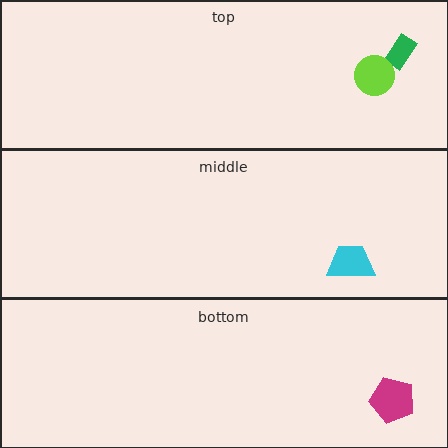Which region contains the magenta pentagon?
The bottom region.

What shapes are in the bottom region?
The magenta pentagon.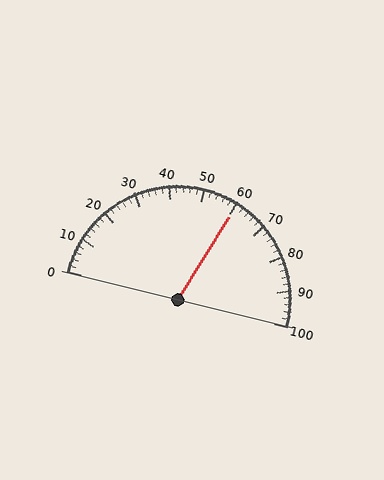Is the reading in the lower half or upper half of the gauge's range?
The reading is in the upper half of the range (0 to 100).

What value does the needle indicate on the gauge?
The needle indicates approximately 60.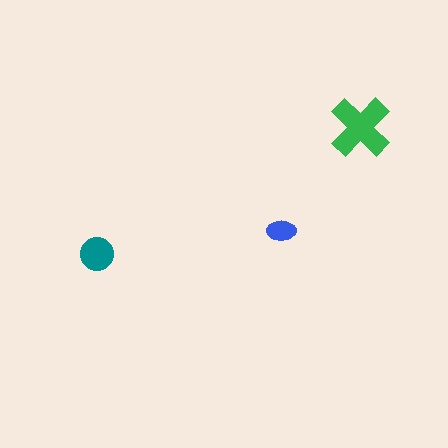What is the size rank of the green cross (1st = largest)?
1st.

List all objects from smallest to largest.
The blue ellipse, the teal circle, the green cross.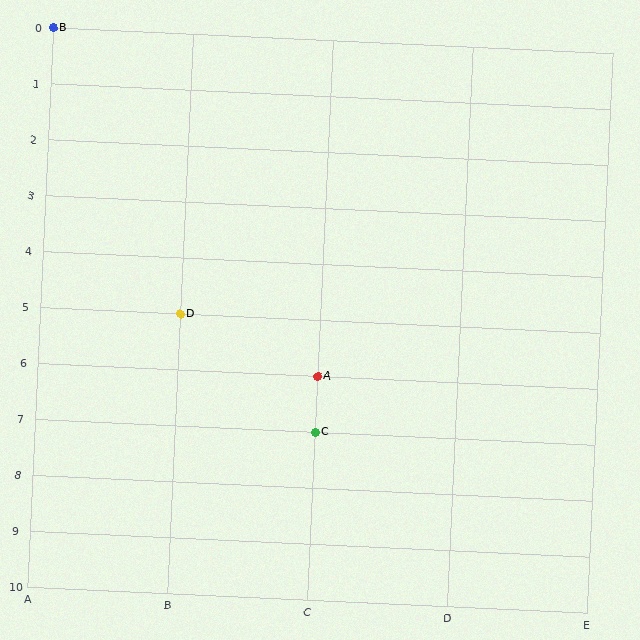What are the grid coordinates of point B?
Point B is at grid coordinates (A, 0).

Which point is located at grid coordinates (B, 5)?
Point D is at (B, 5).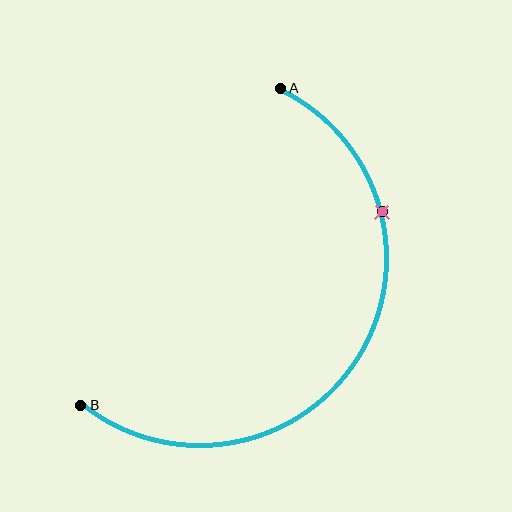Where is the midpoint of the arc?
The arc midpoint is the point on the curve farthest from the straight line joining A and B. It sits to the right of that line.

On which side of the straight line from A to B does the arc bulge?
The arc bulges to the right of the straight line connecting A and B.